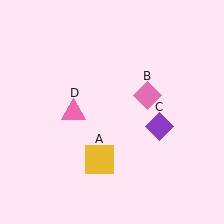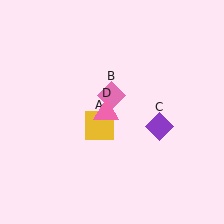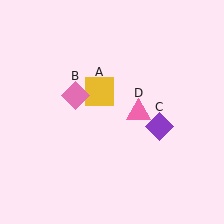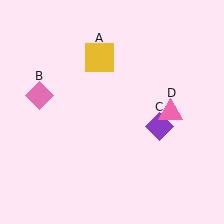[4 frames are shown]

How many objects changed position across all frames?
3 objects changed position: yellow square (object A), pink diamond (object B), pink triangle (object D).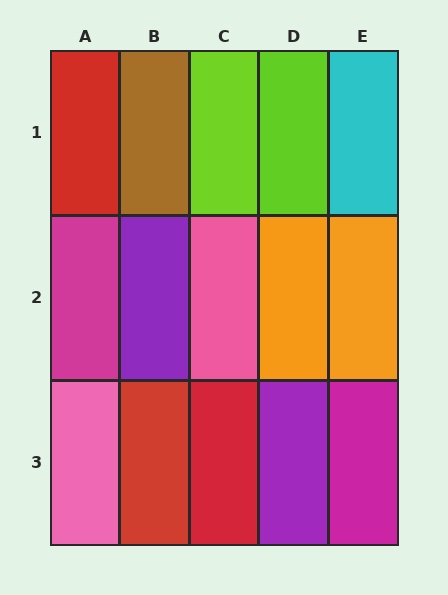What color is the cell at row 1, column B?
Brown.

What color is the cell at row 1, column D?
Lime.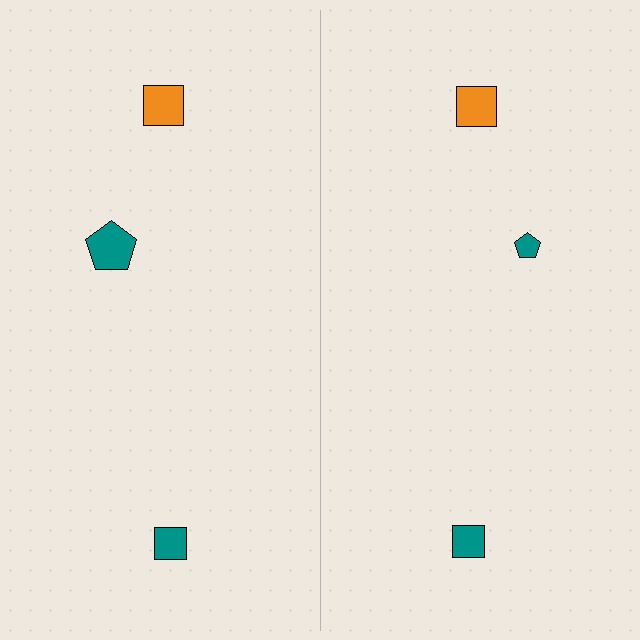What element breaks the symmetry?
The teal pentagon on the right side has a different size than its mirror counterpart.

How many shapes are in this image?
There are 6 shapes in this image.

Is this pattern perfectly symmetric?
No, the pattern is not perfectly symmetric. The teal pentagon on the right side has a different size than its mirror counterpart.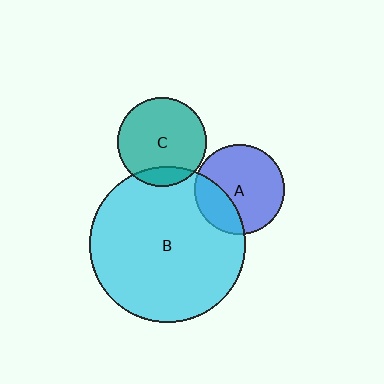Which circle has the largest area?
Circle B (cyan).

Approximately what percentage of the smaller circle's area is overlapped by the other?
Approximately 15%.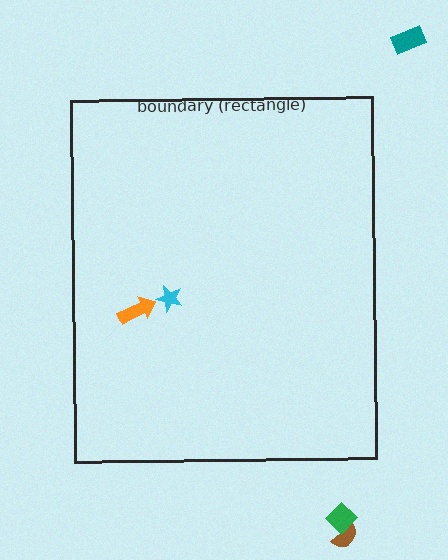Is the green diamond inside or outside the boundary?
Outside.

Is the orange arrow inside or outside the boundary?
Inside.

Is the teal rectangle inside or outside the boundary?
Outside.